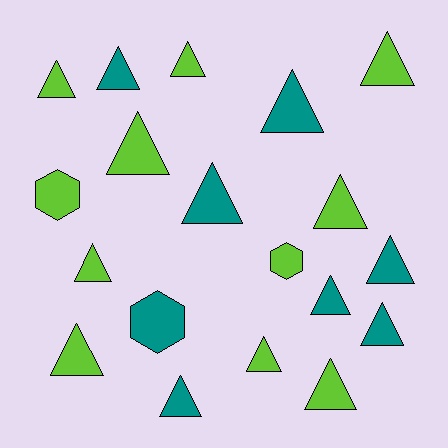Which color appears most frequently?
Lime, with 11 objects.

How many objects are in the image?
There are 19 objects.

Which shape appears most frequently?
Triangle, with 16 objects.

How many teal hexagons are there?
There is 1 teal hexagon.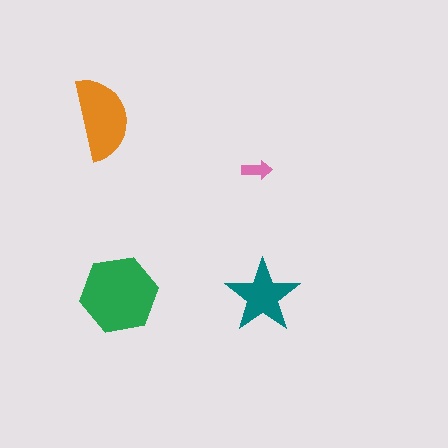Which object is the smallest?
The pink arrow.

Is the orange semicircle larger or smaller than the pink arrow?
Larger.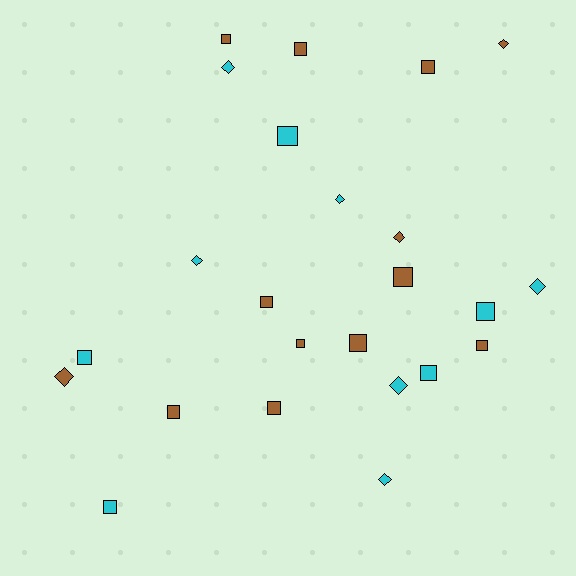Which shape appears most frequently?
Square, with 15 objects.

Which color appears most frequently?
Brown, with 13 objects.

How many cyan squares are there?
There are 5 cyan squares.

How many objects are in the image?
There are 24 objects.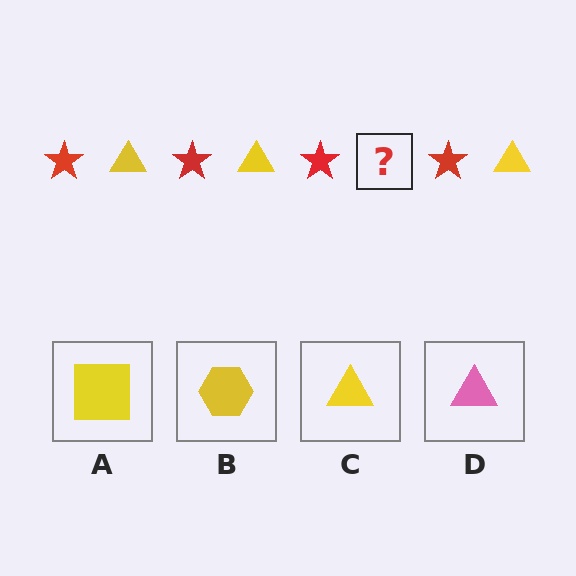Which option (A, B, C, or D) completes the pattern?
C.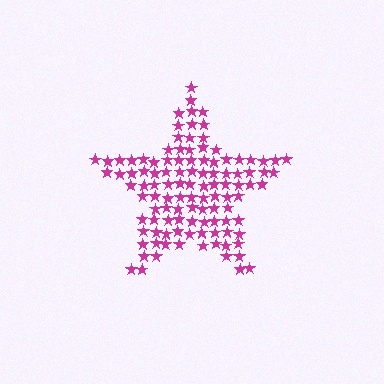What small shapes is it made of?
It is made of small stars.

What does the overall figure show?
The overall figure shows a star.